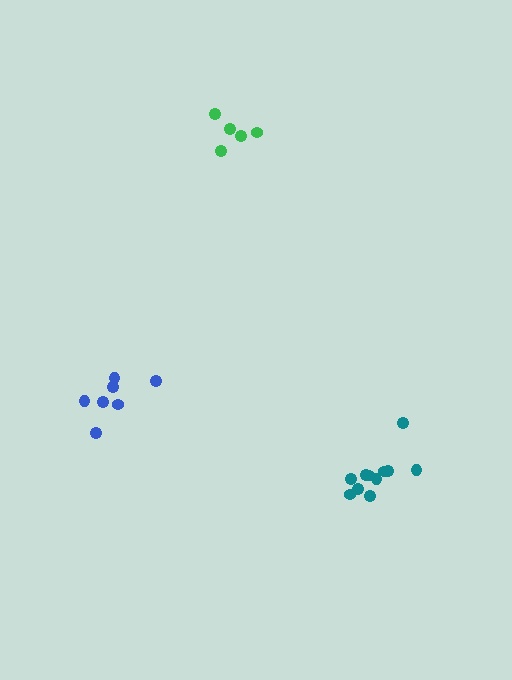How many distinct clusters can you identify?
There are 3 distinct clusters.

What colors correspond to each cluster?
The clusters are colored: teal, blue, green.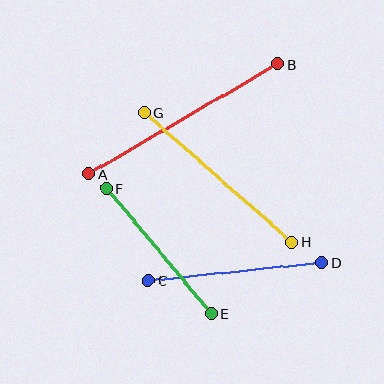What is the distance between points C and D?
The distance is approximately 174 pixels.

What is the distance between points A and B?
The distance is approximately 218 pixels.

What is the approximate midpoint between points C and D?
The midpoint is at approximately (235, 272) pixels.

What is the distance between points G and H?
The distance is approximately 196 pixels.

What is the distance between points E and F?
The distance is approximately 163 pixels.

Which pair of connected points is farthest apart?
Points A and B are farthest apart.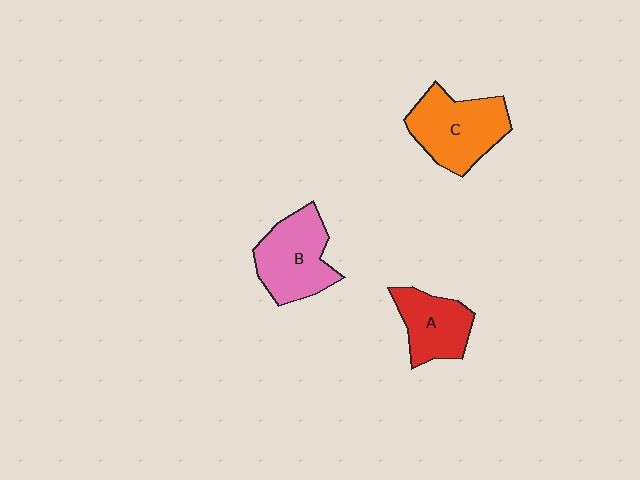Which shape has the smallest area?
Shape A (red).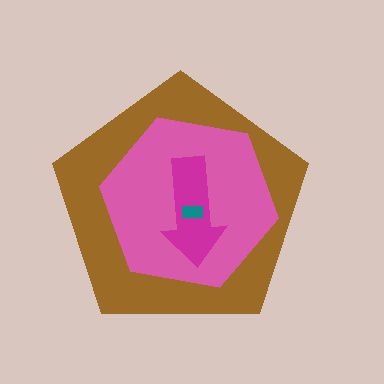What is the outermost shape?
The brown pentagon.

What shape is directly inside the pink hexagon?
The magenta arrow.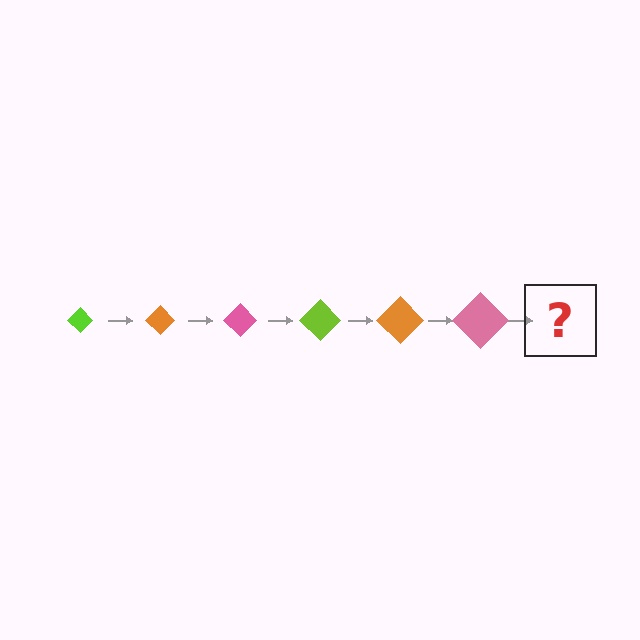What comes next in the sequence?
The next element should be a lime diamond, larger than the previous one.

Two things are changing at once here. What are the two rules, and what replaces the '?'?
The two rules are that the diamond grows larger each step and the color cycles through lime, orange, and pink. The '?' should be a lime diamond, larger than the previous one.